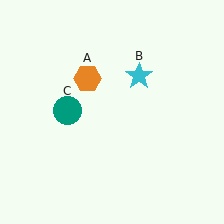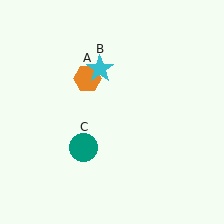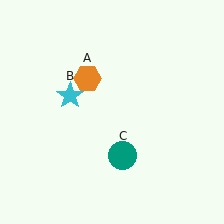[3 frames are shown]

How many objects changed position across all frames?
2 objects changed position: cyan star (object B), teal circle (object C).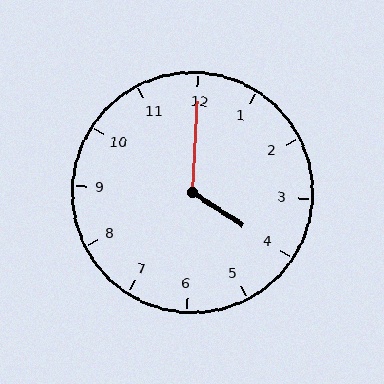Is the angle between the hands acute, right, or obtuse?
It is obtuse.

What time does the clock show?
4:00.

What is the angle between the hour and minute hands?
Approximately 120 degrees.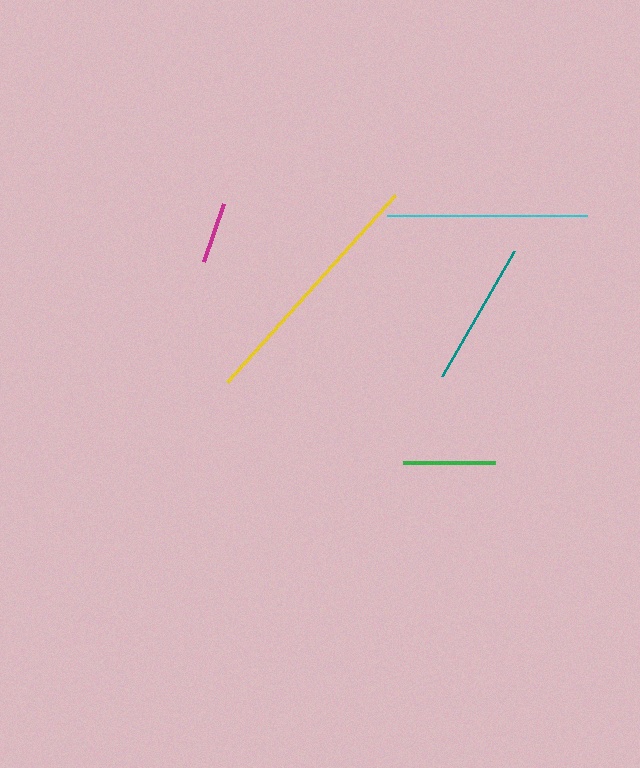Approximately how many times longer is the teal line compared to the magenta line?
The teal line is approximately 2.4 times the length of the magenta line.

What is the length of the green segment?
The green segment is approximately 91 pixels long.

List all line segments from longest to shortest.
From longest to shortest: yellow, cyan, teal, green, magenta.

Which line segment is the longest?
The yellow line is the longest at approximately 251 pixels.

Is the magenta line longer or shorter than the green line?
The green line is longer than the magenta line.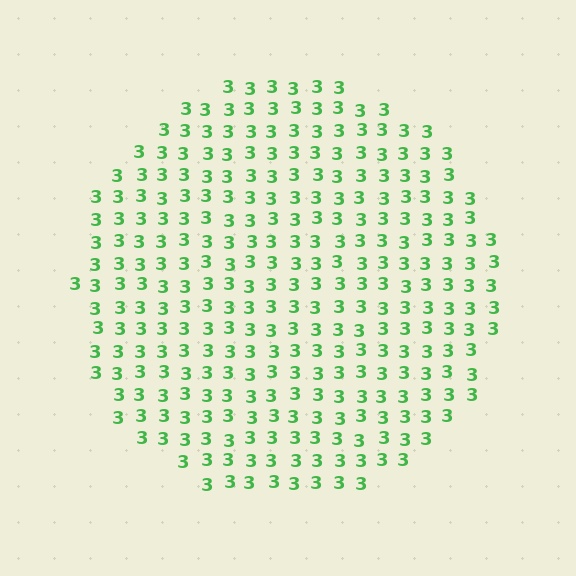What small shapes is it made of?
It is made of small digit 3's.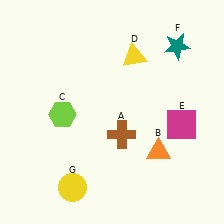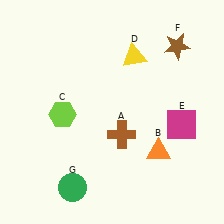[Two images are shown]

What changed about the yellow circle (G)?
In Image 1, G is yellow. In Image 2, it changed to green.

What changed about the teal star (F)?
In Image 1, F is teal. In Image 2, it changed to brown.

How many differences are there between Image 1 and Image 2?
There are 2 differences between the two images.